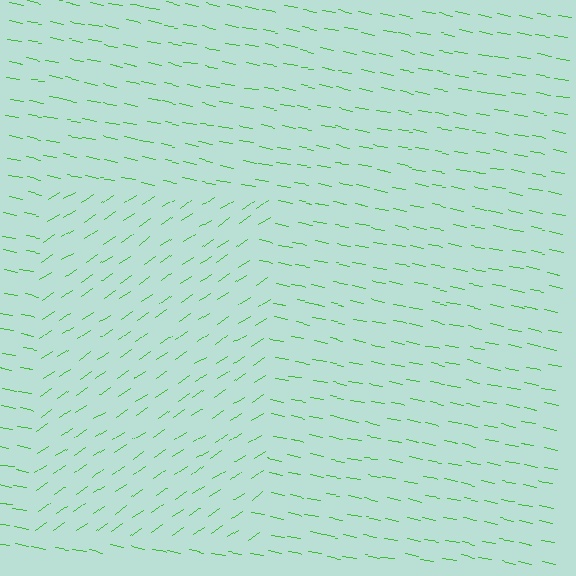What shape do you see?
I see a rectangle.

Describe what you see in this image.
The image is filled with small green line segments. A rectangle region in the image has lines oriented differently from the surrounding lines, creating a visible texture boundary.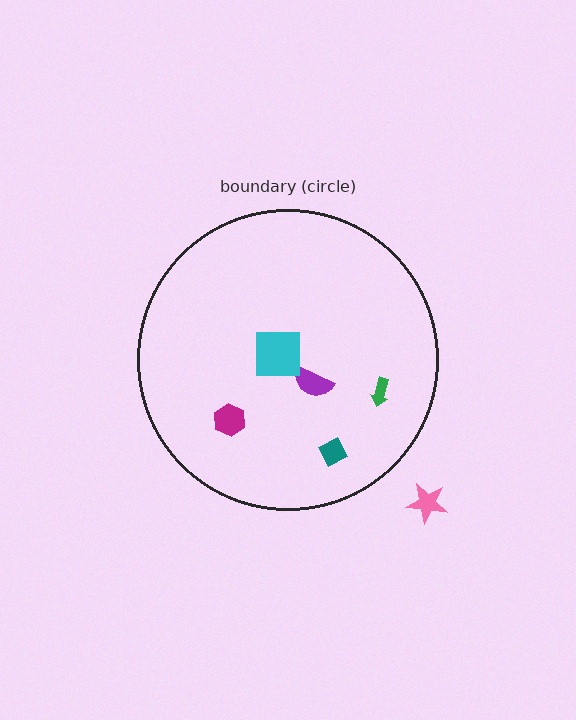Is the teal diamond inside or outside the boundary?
Inside.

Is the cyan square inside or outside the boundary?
Inside.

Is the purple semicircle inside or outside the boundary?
Inside.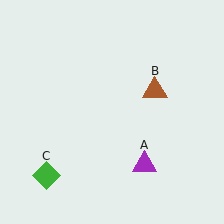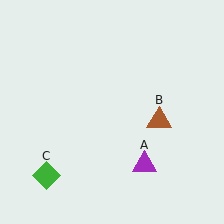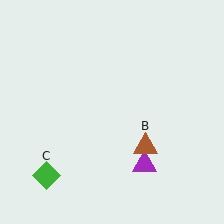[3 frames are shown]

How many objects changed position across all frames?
1 object changed position: brown triangle (object B).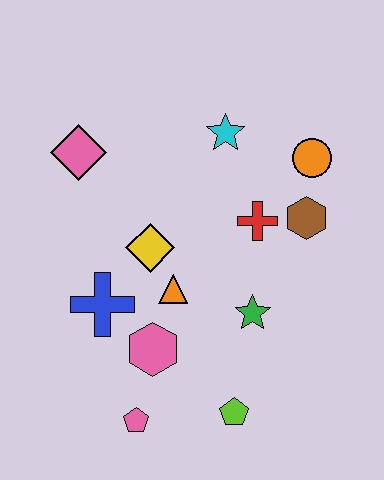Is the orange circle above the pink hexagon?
Yes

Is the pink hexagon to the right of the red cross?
No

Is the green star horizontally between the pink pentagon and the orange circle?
Yes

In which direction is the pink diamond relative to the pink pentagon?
The pink diamond is above the pink pentagon.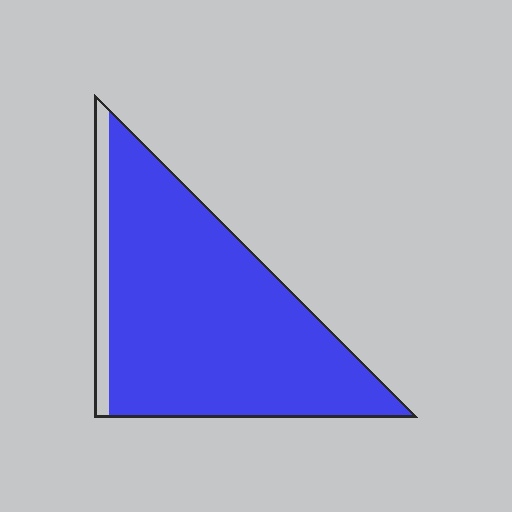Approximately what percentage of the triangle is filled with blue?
Approximately 90%.